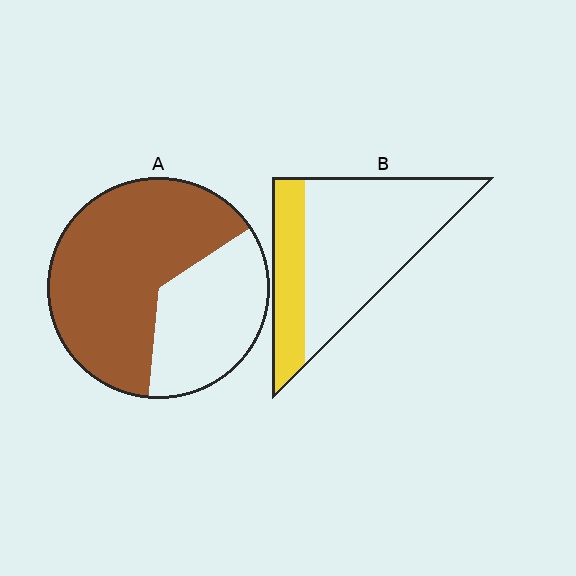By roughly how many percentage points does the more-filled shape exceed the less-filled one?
By roughly 35 percentage points (A over B).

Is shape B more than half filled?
No.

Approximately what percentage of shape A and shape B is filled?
A is approximately 65% and B is approximately 25%.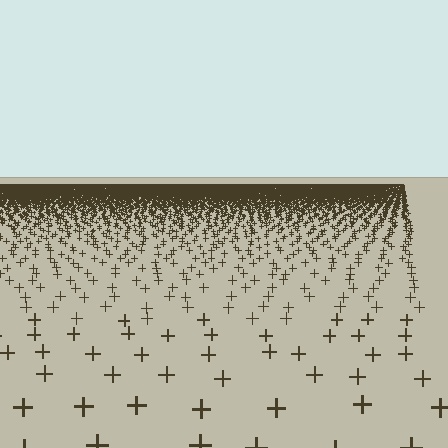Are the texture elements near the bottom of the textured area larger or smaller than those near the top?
Larger. Near the bottom, elements are closer to the viewer and appear at a bigger on-screen size.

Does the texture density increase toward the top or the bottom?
Density increases toward the top.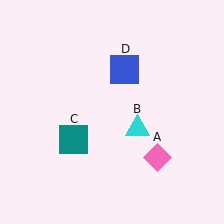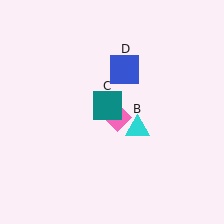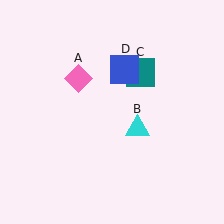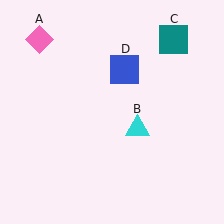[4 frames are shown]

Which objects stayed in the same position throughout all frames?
Cyan triangle (object B) and blue square (object D) remained stationary.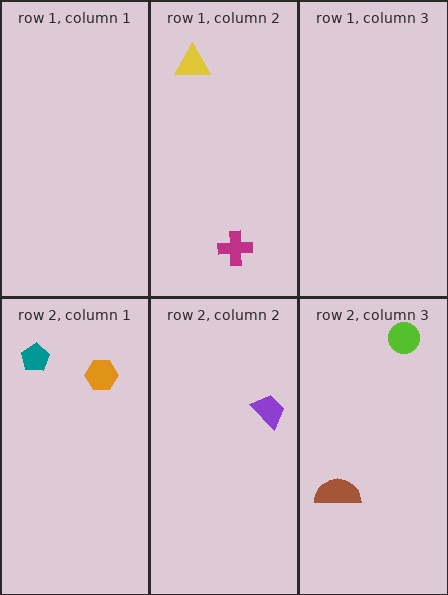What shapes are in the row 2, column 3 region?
The brown semicircle, the lime circle.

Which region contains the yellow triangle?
The row 1, column 2 region.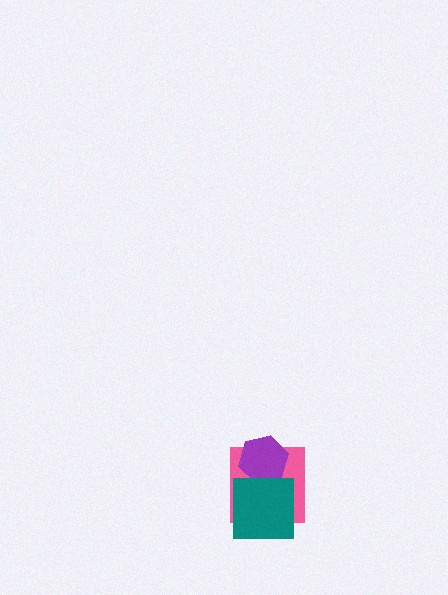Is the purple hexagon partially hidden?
Yes, it is partially covered by another shape.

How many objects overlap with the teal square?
2 objects overlap with the teal square.